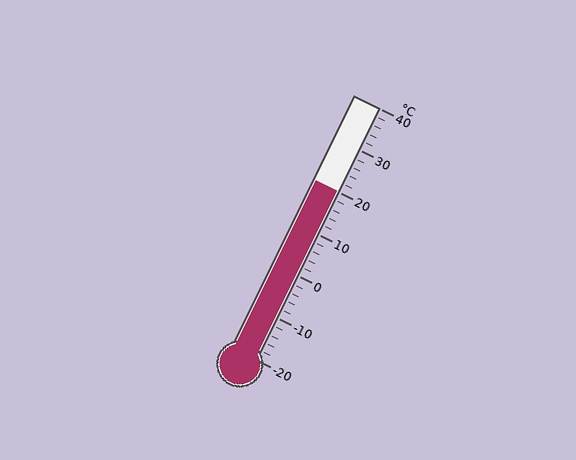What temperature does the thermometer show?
The thermometer shows approximately 20°C.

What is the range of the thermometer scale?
The thermometer scale ranges from -20°C to 40°C.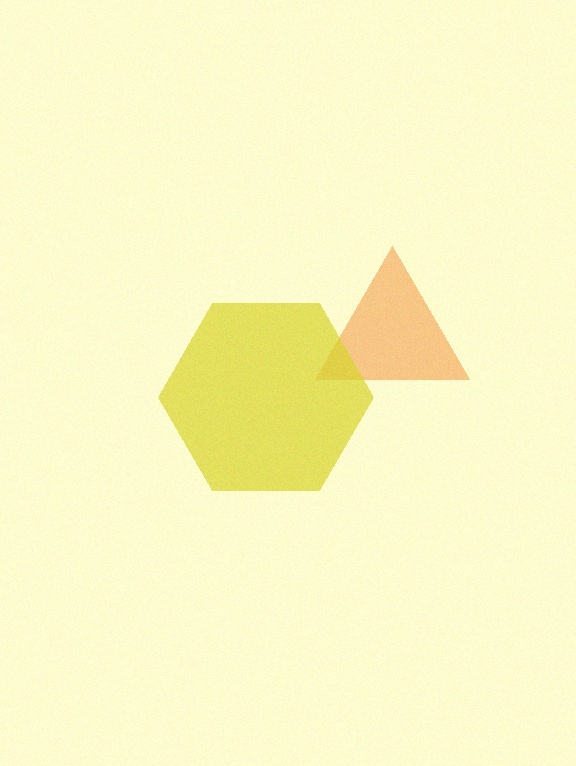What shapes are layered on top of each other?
The layered shapes are: an orange triangle, a yellow hexagon.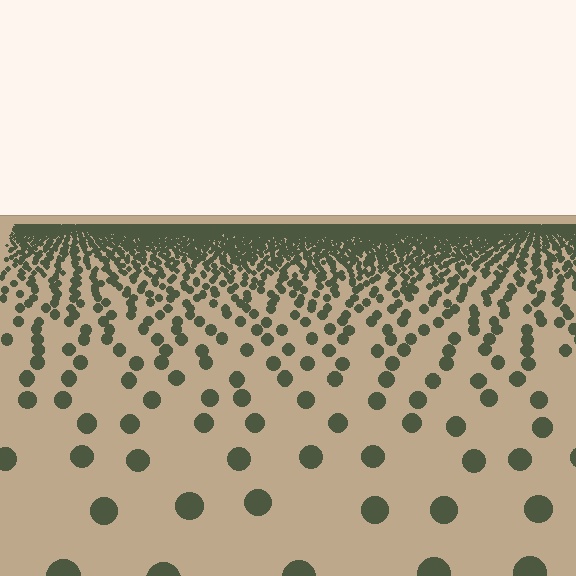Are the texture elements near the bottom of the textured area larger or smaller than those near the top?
Larger. Near the bottom, elements are closer to the viewer and appear at a bigger on-screen size.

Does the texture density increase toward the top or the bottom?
Density increases toward the top.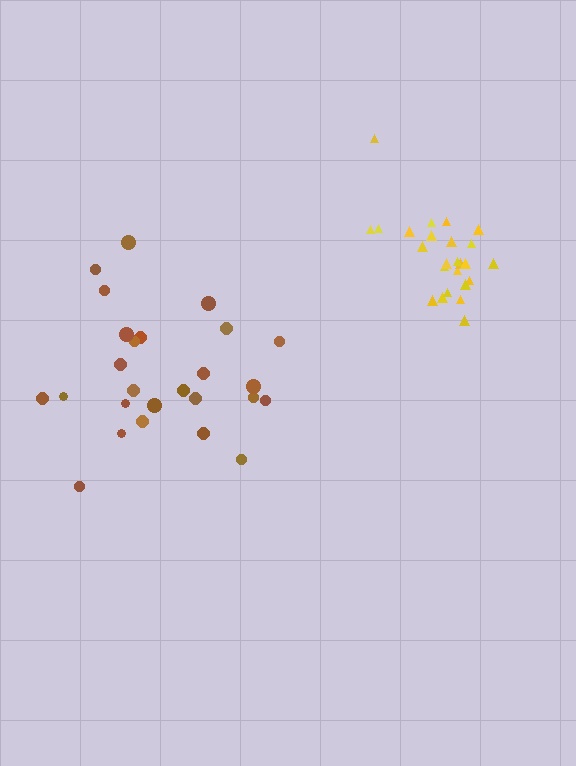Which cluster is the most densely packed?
Yellow.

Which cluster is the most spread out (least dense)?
Brown.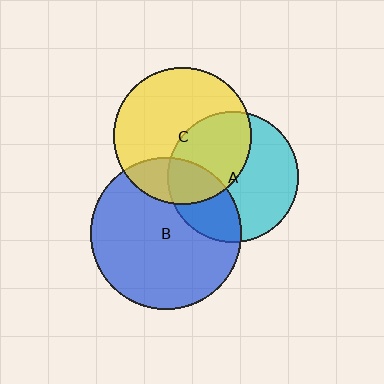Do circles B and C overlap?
Yes.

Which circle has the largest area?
Circle B (blue).